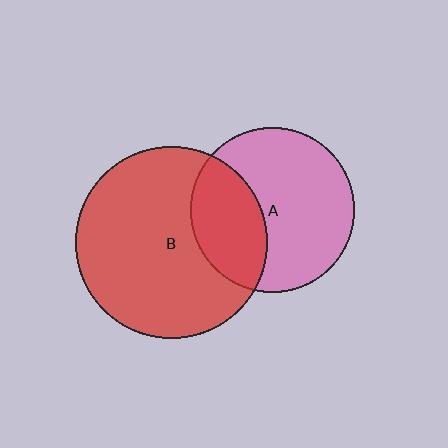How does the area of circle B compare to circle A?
Approximately 1.4 times.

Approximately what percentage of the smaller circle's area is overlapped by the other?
Approximately 35%.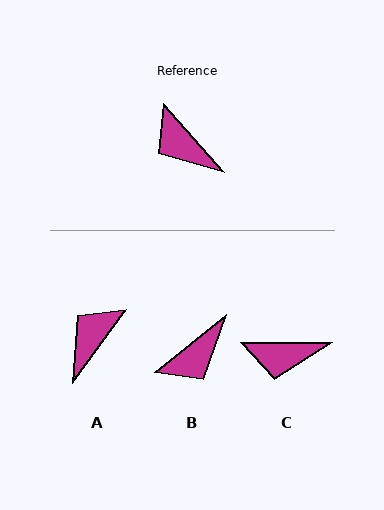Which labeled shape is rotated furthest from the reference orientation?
B, about 87 degrees away.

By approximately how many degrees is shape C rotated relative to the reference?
Approximately 49 degrees counter-clockwise.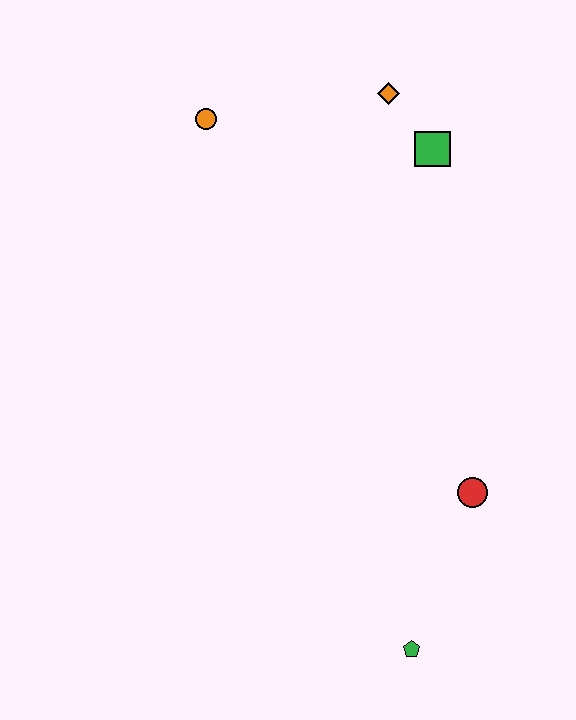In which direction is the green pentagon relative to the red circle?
The green pentagon is below the red circle.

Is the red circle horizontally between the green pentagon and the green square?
No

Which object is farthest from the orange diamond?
The green pentagon is farthest from the orange diamond.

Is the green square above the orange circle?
No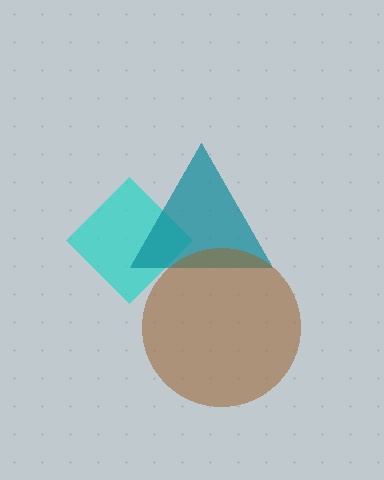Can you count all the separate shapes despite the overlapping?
Yes, there are 3 separate shapes.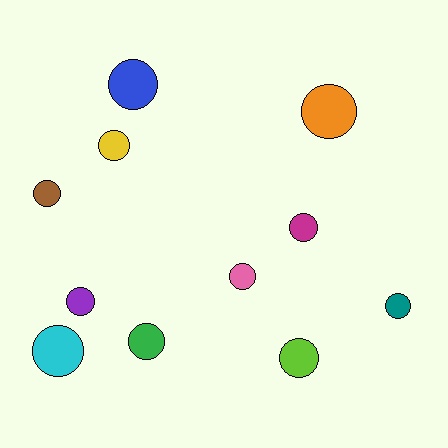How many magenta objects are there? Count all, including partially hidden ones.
There is 1 magenta object.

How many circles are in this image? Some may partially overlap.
There are 11 circles.